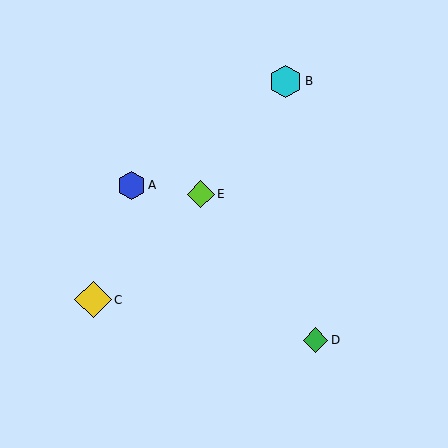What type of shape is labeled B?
Shape B is a cyan hexagon.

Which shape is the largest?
The yellow diamond (labeled C) is the largest.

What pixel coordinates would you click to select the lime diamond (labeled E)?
Click at (201, 194) to select the lime diamond E.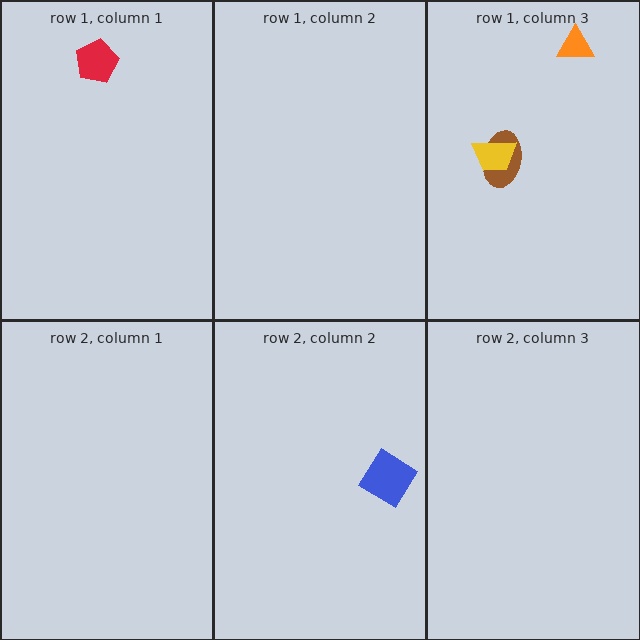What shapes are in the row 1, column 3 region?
The brown ellipse, the orange triangle, the yellow trapezoid.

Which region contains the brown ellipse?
The row 1, column 3 region.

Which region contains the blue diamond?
The row 2, column 2 region.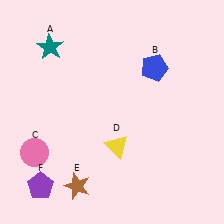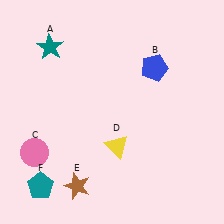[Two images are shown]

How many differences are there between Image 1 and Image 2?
There is 1 difference between the two images.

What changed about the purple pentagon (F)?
In Image 1, F is purple. In Image 2, it changed to teal.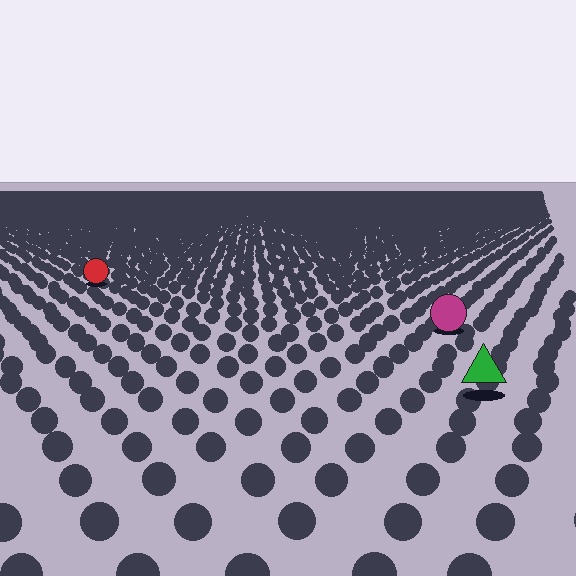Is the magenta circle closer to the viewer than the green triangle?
No. The green triangle is closer — you can tell from the texture gradient: the ground texture is coarser near it.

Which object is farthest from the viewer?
The red circle is farthest from the viewer. It appears smaller and the ground texture around it is denser.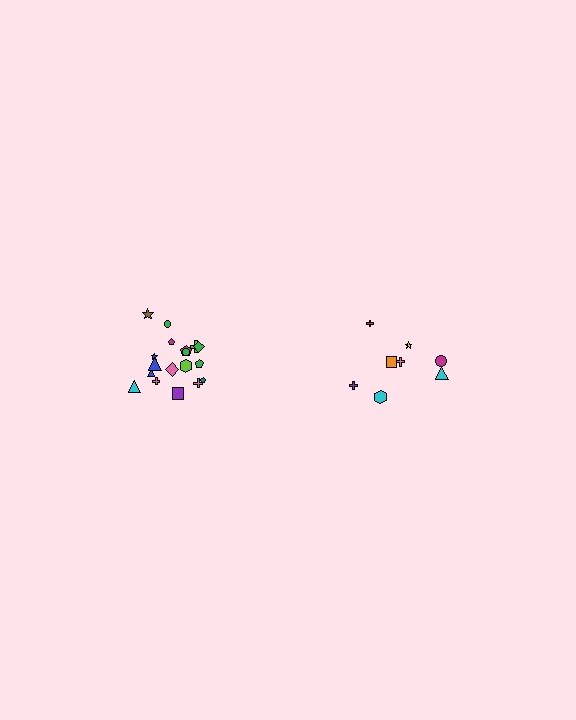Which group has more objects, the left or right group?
The left group.